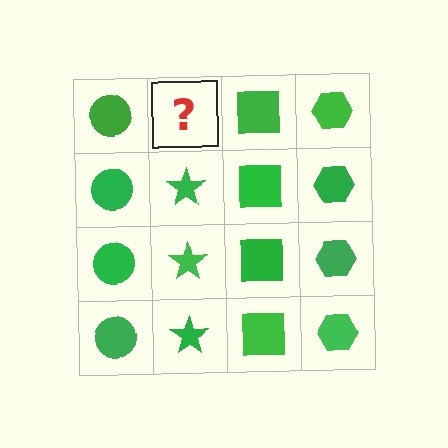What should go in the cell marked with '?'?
The missing cell should contain a green star.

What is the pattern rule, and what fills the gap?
The rule is that each column has a consistent shape. The gap should be filled with a green star.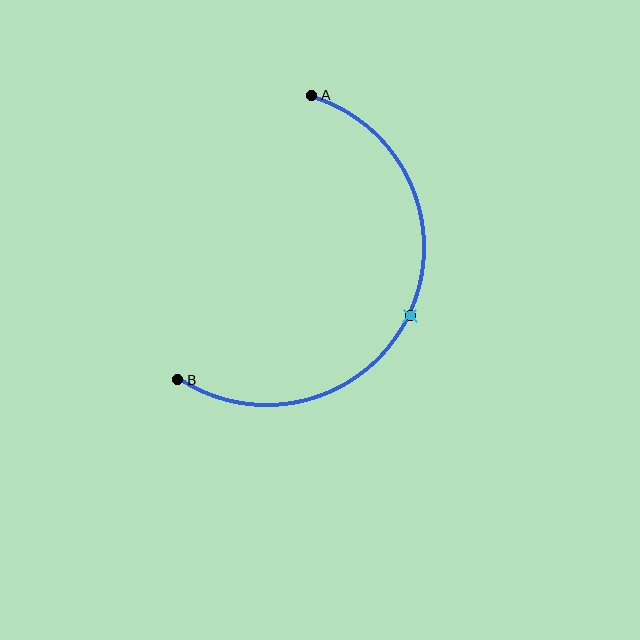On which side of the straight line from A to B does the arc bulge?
The arc bulges to the right of the straight line connecting A and B.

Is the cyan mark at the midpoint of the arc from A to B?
Yes. The cyan mark lies on the arc at equal arc-length from both A and B — it is the arc midpoint.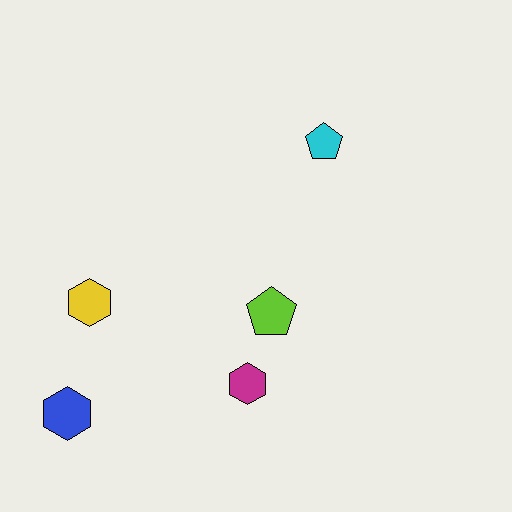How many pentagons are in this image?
There are 2 pentagons.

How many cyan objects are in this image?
There is 1 cyan object.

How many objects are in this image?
There are 5 objects.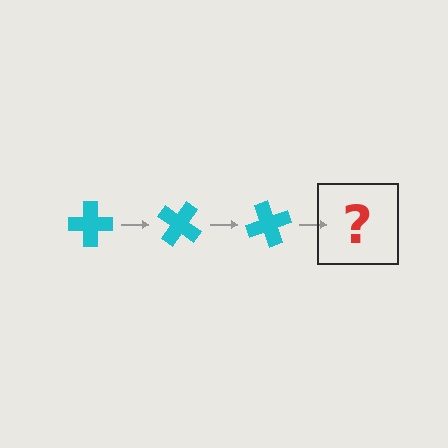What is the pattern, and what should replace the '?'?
The pattern is that the cross rotates 35 degrees each step. The '?' should be a cyan cross rotated 105 degrees.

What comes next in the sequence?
The next element should be a cyan cross rotated 105 degrees.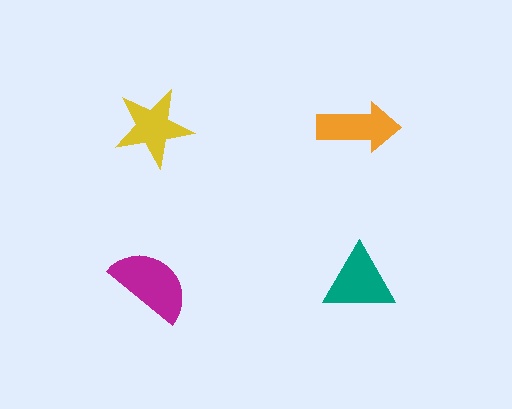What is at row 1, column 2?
An orange arrow.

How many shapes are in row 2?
2 shapes.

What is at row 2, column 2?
A teal triangle.